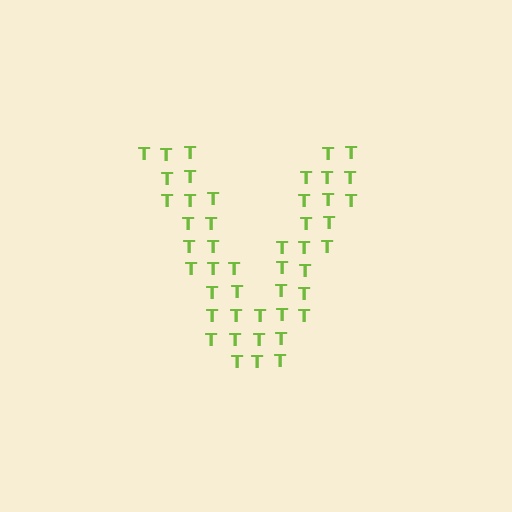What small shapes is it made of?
It is made of small letter T's.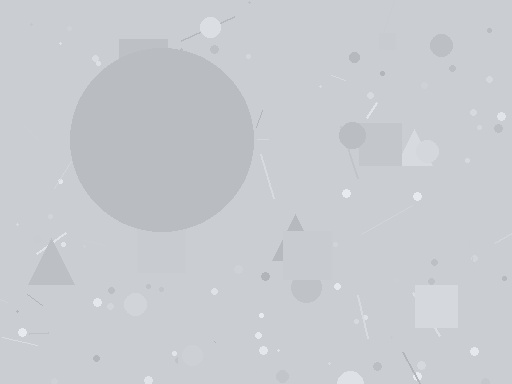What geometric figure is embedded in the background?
A circle is embedded in the background.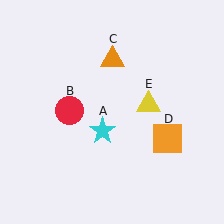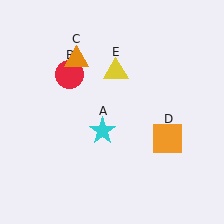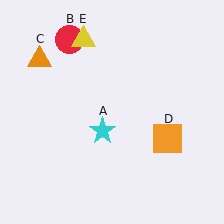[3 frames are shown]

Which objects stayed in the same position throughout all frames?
Cyan star (object A) and orange square (object D) remained stationary.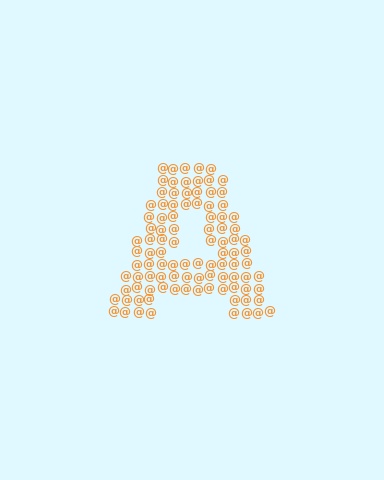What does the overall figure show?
The overall figure shows the letter A.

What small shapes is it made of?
It is made of small at signs.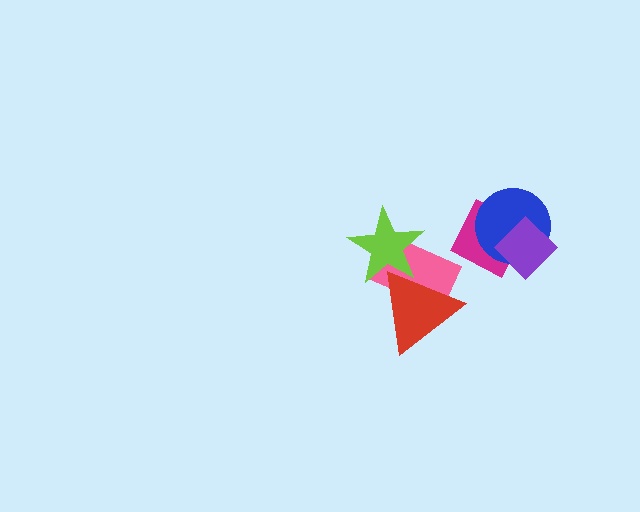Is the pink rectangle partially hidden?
Yes, it is partially covered by another shape.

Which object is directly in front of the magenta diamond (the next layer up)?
The blue circle is directly in front of the magenta diamond.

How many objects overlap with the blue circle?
2 objects overlap with the blue circle.